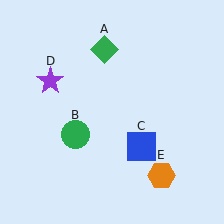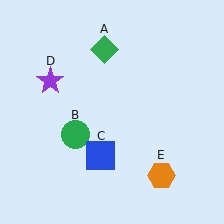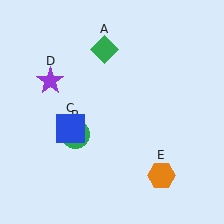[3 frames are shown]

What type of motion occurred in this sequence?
The blue square (object C) rotated clockwise around the center of the scene.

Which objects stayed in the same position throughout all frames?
Green diamond (object A) and green circle (object B) and purple star (object D) and orange hexagon (object E) remained stationary.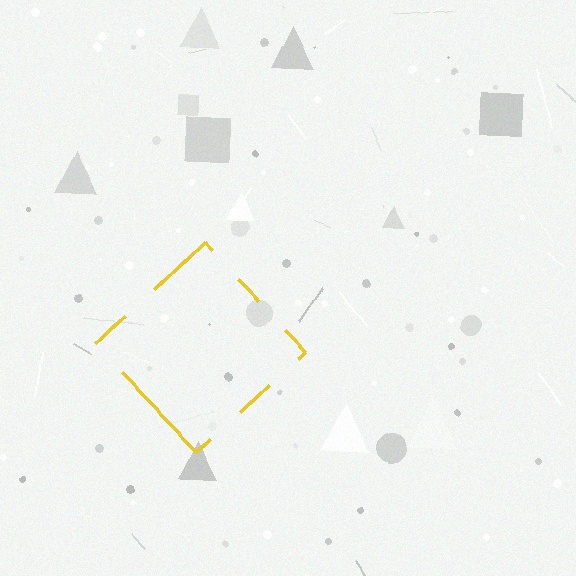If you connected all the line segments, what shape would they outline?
They would outline a diamond.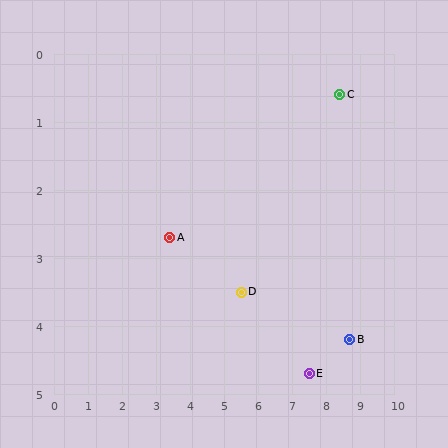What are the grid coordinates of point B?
Point B is at approximately (8.7, 4.2).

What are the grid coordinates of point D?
Point D is at approximately (5.5, 3.5).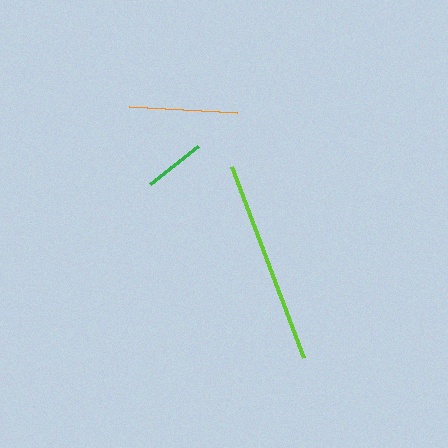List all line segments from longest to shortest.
From longest to shortest: lime, orange, green.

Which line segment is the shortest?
The green line is the shortest at approximately 61 pixels.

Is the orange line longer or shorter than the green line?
The orange line is longer than the green line.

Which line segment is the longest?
The lime line is the longest at approximately 204 pixels.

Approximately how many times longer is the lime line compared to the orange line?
The lime line is approximately 1.9 times the length of the orange line.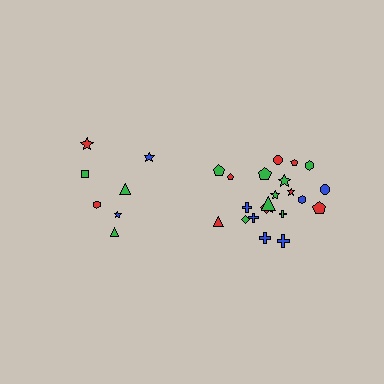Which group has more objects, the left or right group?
The right group.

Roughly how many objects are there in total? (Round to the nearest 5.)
Roughly 30 objects in total.